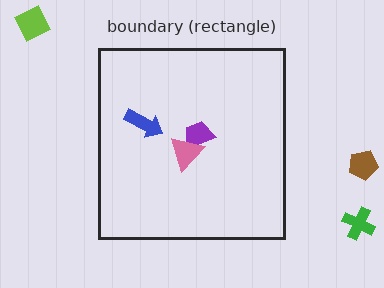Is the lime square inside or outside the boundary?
Outside.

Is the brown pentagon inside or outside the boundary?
Outside.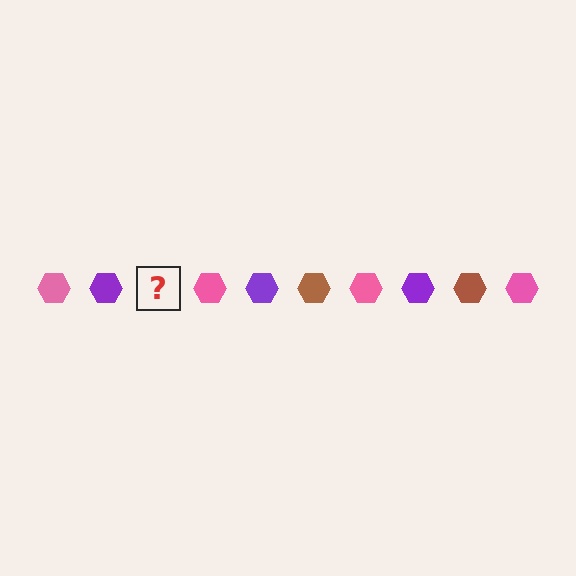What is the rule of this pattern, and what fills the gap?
The rule is that the pattern cycles through pink, purple, brown hexagons. The gap should be filled with a brown hexagon.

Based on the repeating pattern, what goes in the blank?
The blank should be a brown hexagon.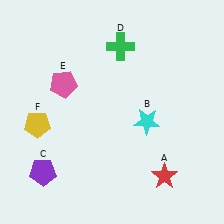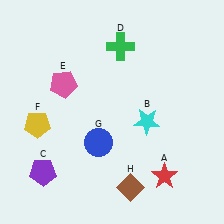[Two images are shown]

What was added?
A blue circle (G), a brown diamond (H) were added in Image 2.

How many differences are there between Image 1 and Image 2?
There are 2 differences between the two images.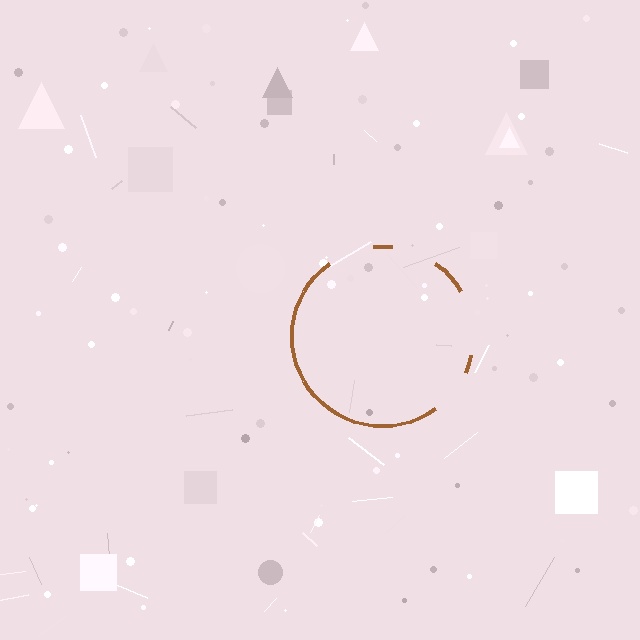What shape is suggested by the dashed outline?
The dashed outline suggests a circle.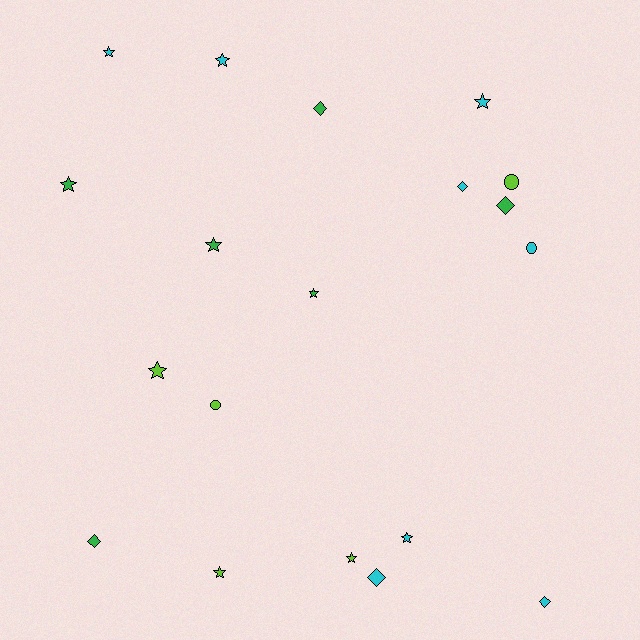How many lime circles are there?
There are 2 lime circles.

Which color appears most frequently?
Cyan, with 8 objects.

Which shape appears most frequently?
Star, with 10 objects.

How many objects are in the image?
There are 19 objects.